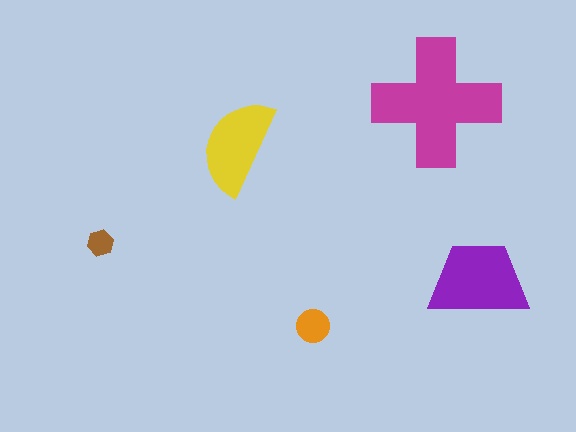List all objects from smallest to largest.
The brown hexagon, the orange circle, the yellow semicircle, the purple trapezoid, the magenta cross.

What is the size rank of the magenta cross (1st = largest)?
1st.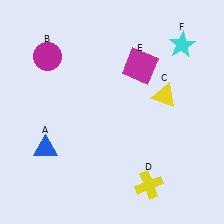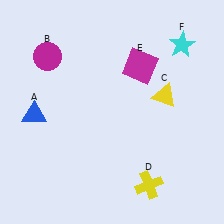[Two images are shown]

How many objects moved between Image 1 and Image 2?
1 object moved between the two images.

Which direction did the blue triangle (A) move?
The blue triangle (A) moved up.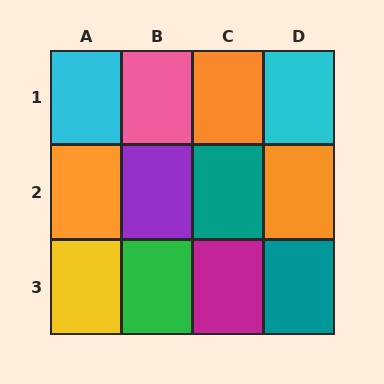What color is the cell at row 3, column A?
Yellow.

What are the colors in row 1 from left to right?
Cyan, pink, orange, cyan.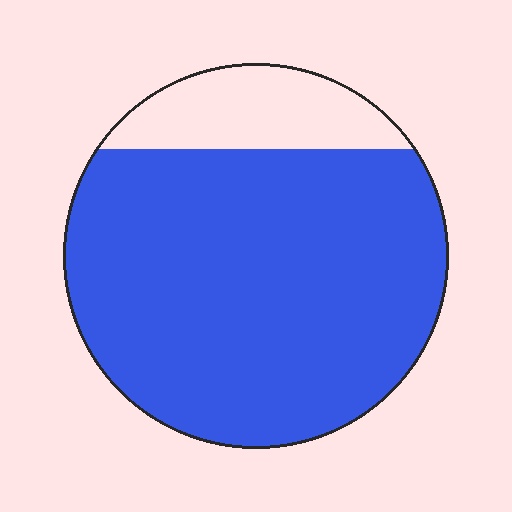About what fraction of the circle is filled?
About five sixths (5/6).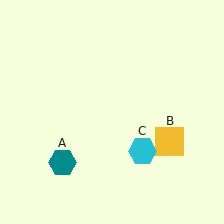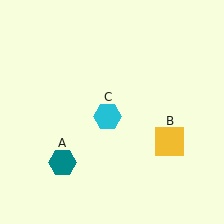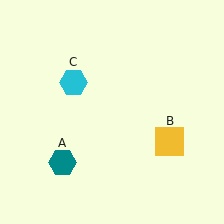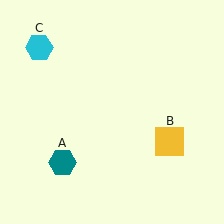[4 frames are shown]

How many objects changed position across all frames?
1 object changed position: cyan hexagon (object C).